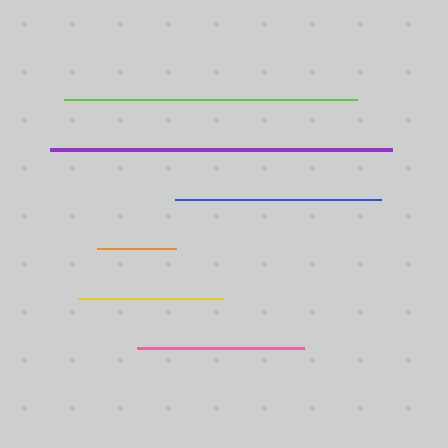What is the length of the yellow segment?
The yellow segment is approximately 145 pixels long.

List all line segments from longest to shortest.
From longest to shortest: purple, lime, blue, pink, yellow, orange.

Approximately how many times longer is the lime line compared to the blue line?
The lime line is approximately 1.4 times the length of the blue line.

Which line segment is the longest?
The purple line is the longest at approximately 342 pixels.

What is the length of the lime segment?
The lime segment is approximately 294 pixels long.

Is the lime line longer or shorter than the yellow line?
The lime line is longer than the yellow line.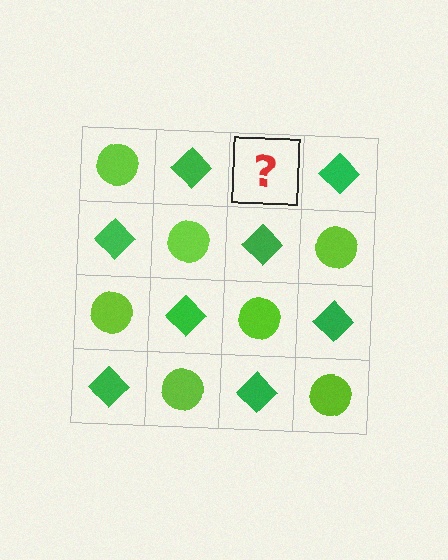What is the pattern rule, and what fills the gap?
The rule is that it alternates lime circle and green diamond in a checkerboard pattern. The gap should be filled with a lime circle.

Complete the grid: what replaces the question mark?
The question mark should be replaced with a lime circle.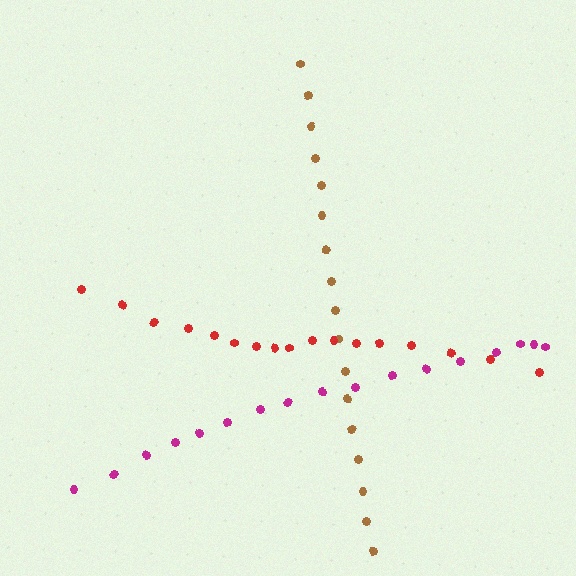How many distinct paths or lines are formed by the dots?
There are 3 distinct paths.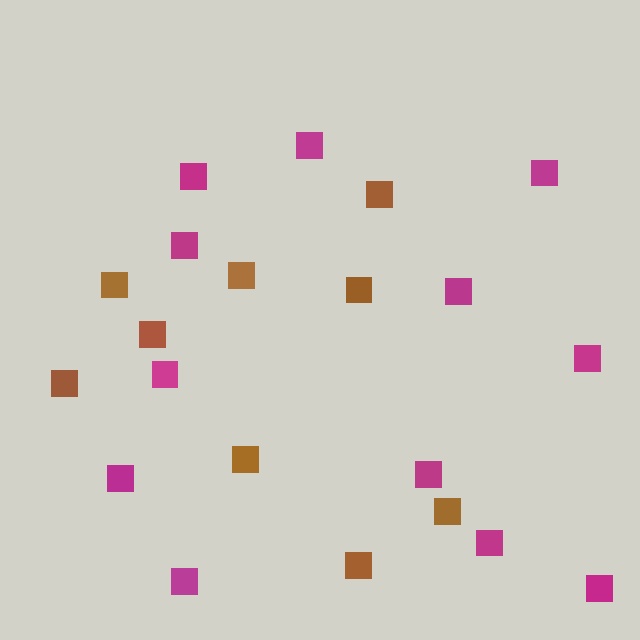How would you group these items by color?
There are 2 groups: one group of brown squares (9) and one group of magenta squares (12).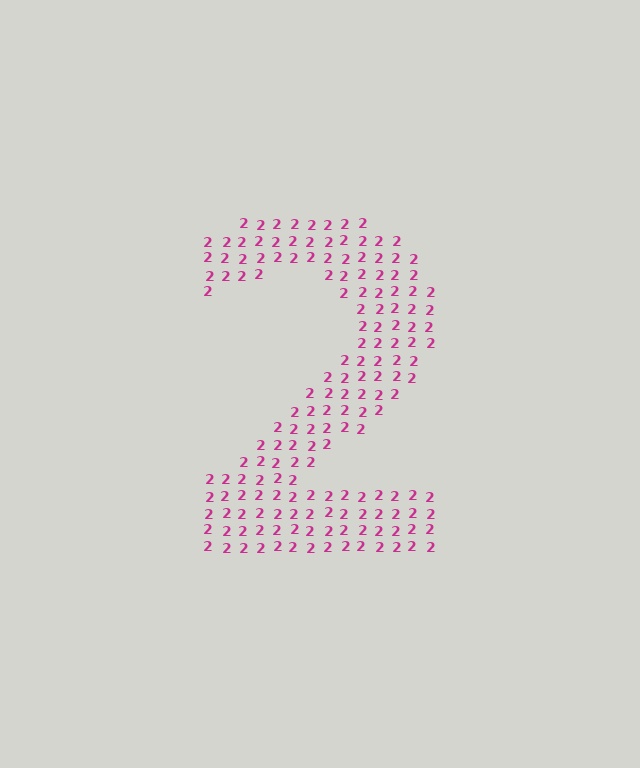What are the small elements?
The small elements are digit 2's.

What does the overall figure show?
The overall figure shows the digit 2.